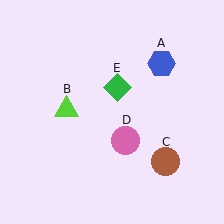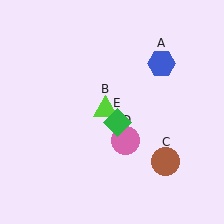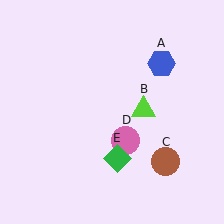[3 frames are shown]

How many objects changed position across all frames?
2 objects changed position: lime triangle (object B), green diamond (object E).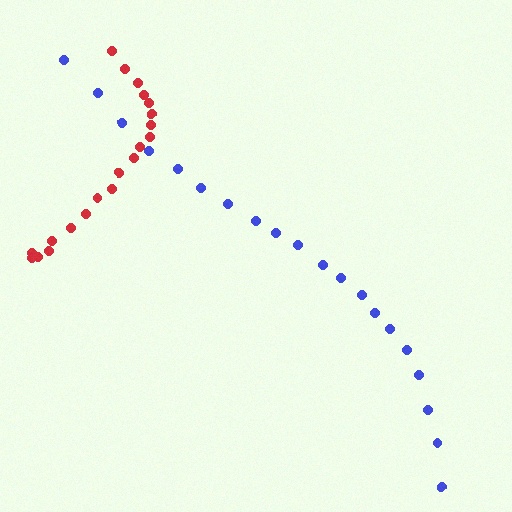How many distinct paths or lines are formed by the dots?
There are 2 distinct paths.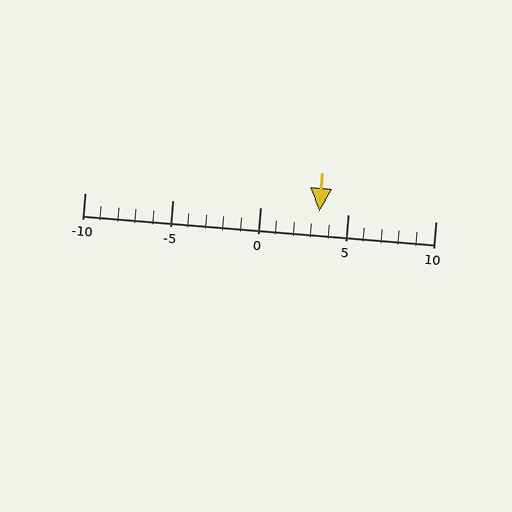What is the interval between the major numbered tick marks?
The major tick marks are spaced 5 units apart.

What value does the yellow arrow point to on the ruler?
The yellow arrow points to approximately 3.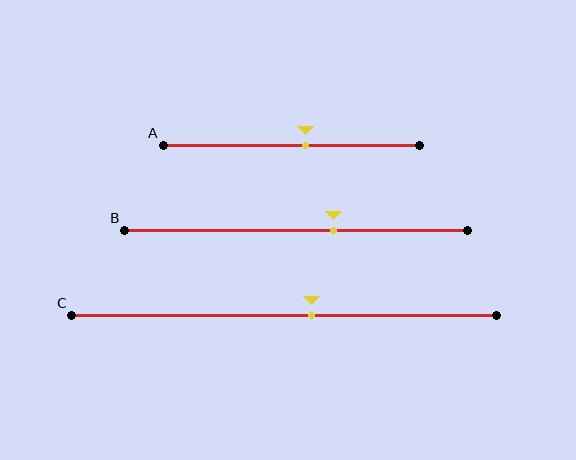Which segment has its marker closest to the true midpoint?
Segment A has its marker closest to the true midpoint.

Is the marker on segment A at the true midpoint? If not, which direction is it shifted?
No, the marker on segment A is shifted to the right by about 6% of the segment length.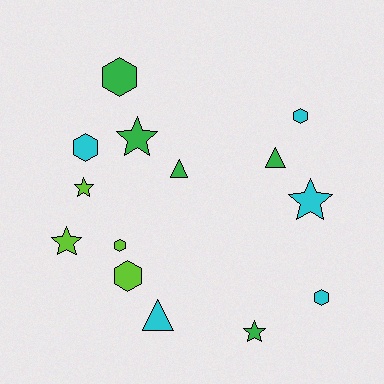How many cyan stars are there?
There is 1 cyan star.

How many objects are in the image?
There are 14 objects.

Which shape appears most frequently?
Hexagon, with 6 objects.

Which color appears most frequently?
Green, with 5 objects.